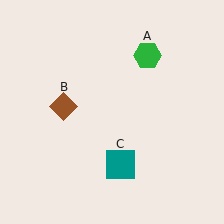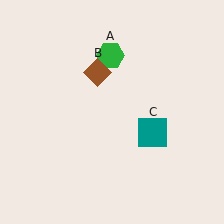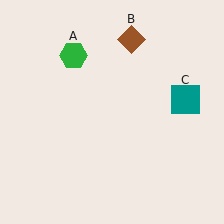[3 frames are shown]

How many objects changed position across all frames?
3 objects changed position: green hexagon (object A), brown diamond (object B), teal square (object C).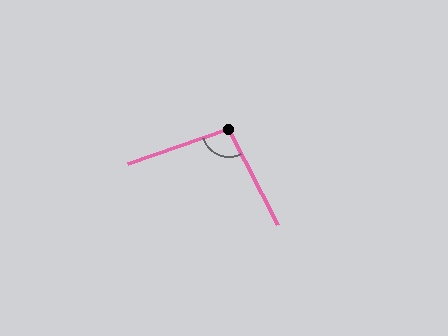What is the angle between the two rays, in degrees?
Approximately 99 degrees.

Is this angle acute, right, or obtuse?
It is obtuse.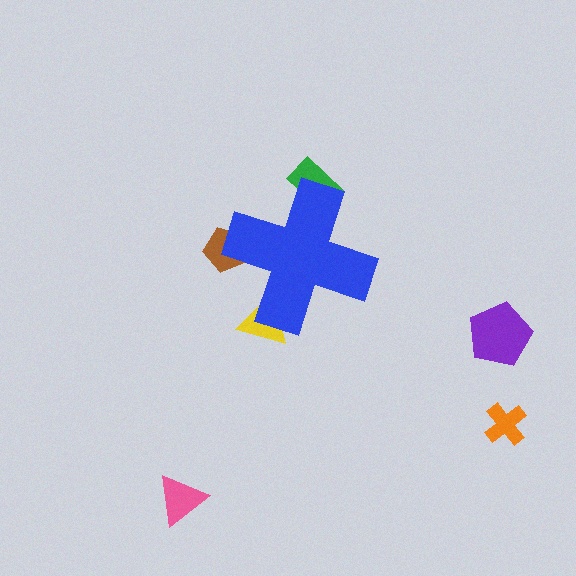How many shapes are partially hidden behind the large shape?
3 shapes are partially hidden.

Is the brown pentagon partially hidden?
Yes, the brown pentagon is partially hidden behind the blue cross.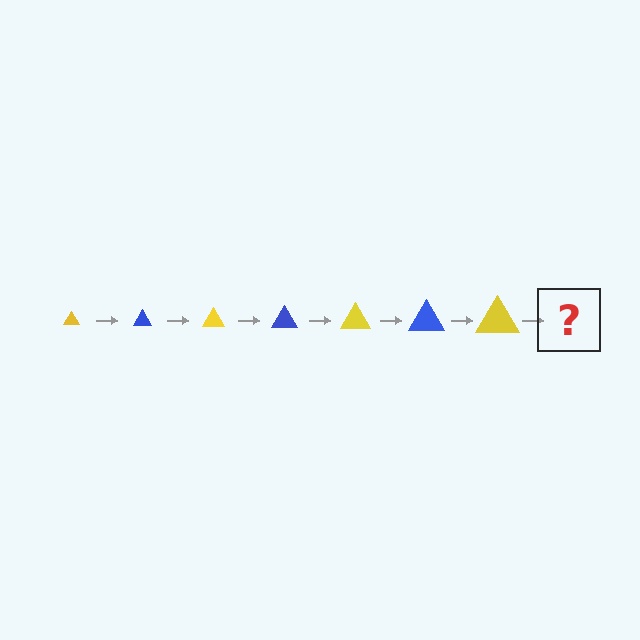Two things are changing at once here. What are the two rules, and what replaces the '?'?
The two rules are that the triangle grows larger each step and the color cycles through yellow and blue. The '?' should be a blue triangle, larger than the previous one.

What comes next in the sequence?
The next element should be a blue triangle, larger than the previous one.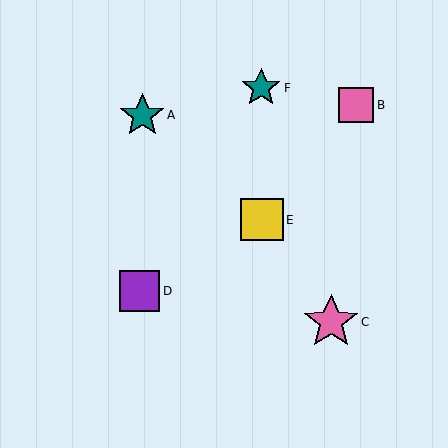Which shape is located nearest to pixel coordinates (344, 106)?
The pink square (labeled B) at (356, 105) is nearest to that location.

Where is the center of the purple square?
The center of the purple square is at (140, 291).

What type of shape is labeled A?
Shape A is a teal star.